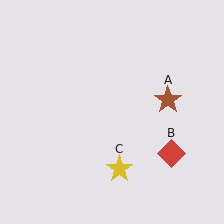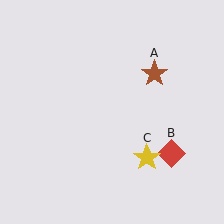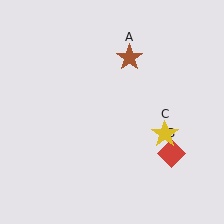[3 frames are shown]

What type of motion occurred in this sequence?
The brown star (object A), yellow star (object C) rotated counterclockwise around the center of the scene.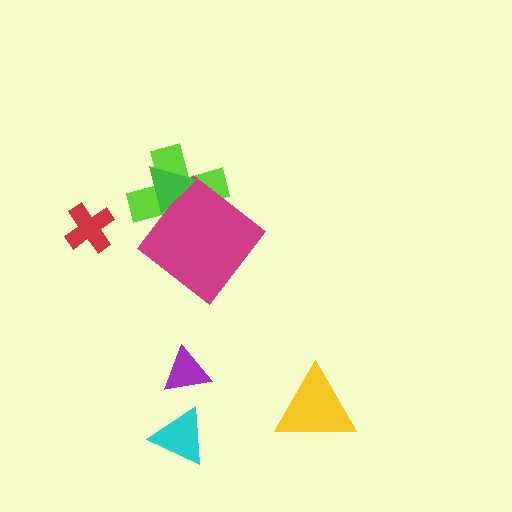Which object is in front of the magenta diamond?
The green triangle is in front of the magenta diamond.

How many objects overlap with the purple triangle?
0 objects overlap with the purple triangle.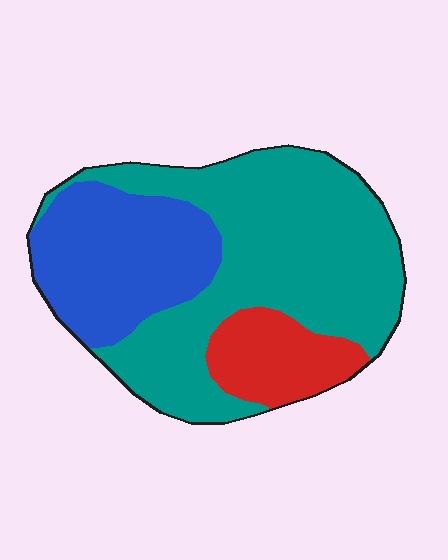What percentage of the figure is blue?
Blue takes up about one quarter (1/4) of the figure.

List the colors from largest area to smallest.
From largest to smallest: teal, blue, red.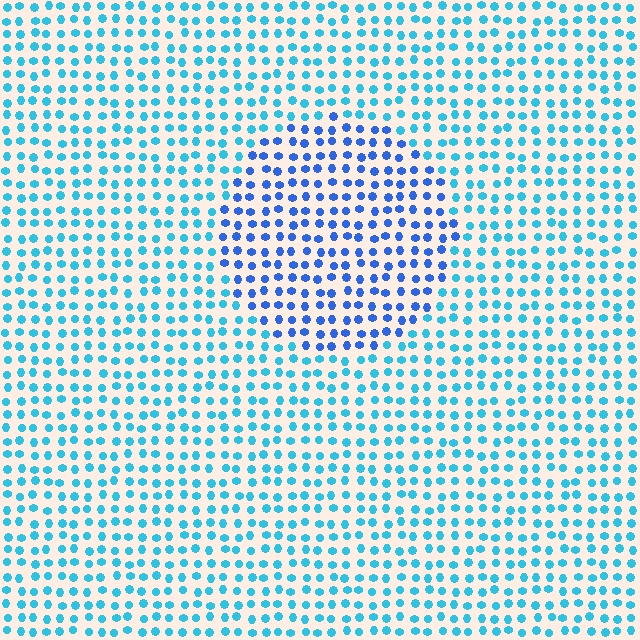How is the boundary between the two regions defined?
The boundary is defined purely by a slight shift in hue (about 32 degrees). Spacing, size, and orientation are identical on both sides.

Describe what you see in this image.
The image is filled with small cyan elements in a uniform arrangement. A circle-shaped region is visible where the elements are tinted to a slightly different hue, forming a subtle color boundary.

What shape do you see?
I see a circle.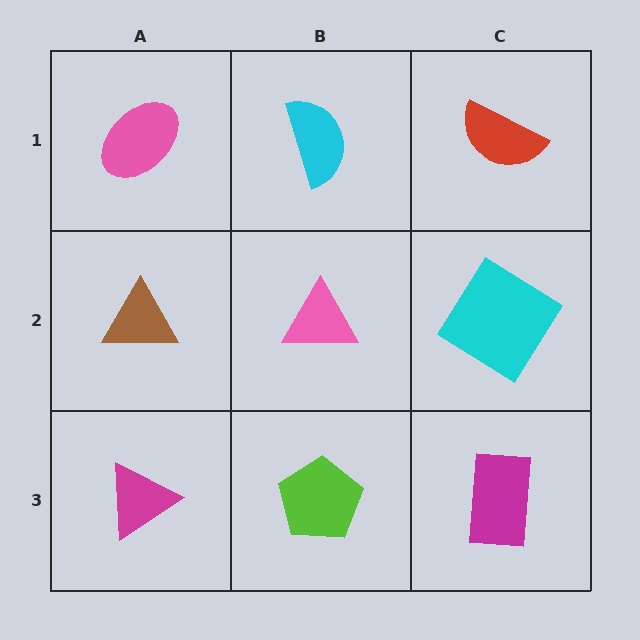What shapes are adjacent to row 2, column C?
A red semicircle (row 1, column C), a magenta rectangle (row 3, column C), a pink triangle (row 2, column B).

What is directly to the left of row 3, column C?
A lime pentagon.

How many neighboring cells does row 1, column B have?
3.